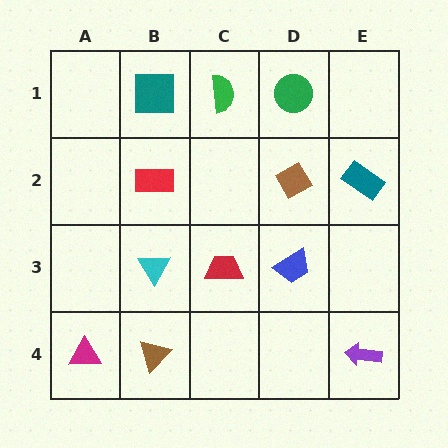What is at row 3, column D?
A blue trapezoid.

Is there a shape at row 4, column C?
No, that cell is empty.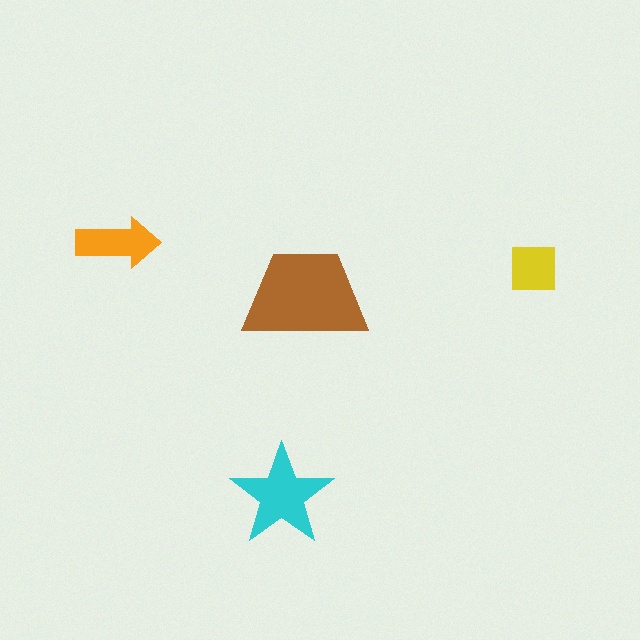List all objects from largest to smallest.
The brown trapezoid, the cyan star, the orange arrow, the yellow square.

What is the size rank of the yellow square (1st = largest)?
4th.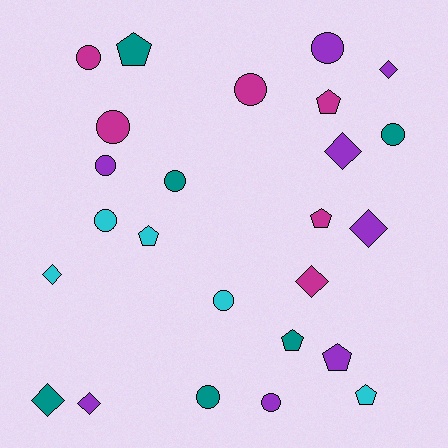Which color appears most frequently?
Purple, with 8 objects.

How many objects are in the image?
There are 25 objects.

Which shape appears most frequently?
Circle, with 11 objects.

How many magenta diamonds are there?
There is 1 magenta diamond.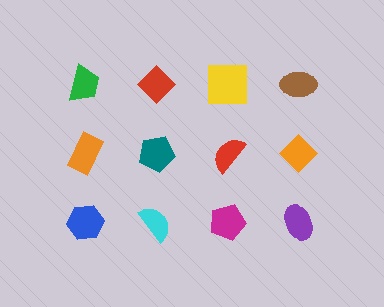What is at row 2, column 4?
An orange diamond.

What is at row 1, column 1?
A green trapezoid.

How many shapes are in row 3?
4 shapes.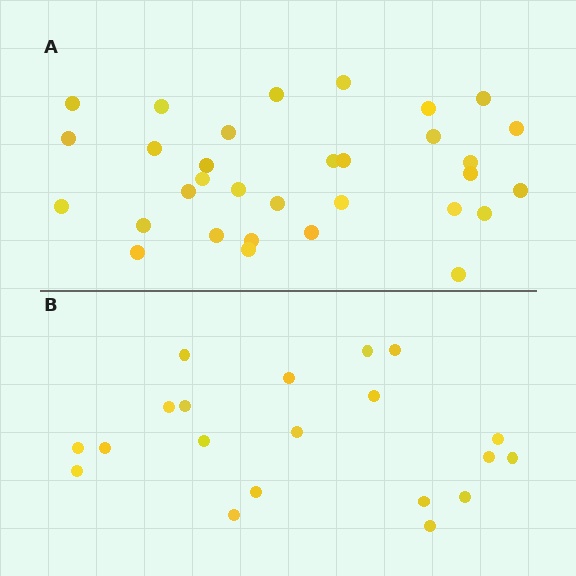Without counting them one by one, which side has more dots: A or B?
Region A (the top region) has more dots.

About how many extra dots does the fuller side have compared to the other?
Region A has roughly 12 or so more dots than region B.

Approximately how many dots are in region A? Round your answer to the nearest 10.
About 30 dots. (The exact count is 32, which rounds to 30.)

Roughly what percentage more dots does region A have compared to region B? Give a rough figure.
About 60% more.